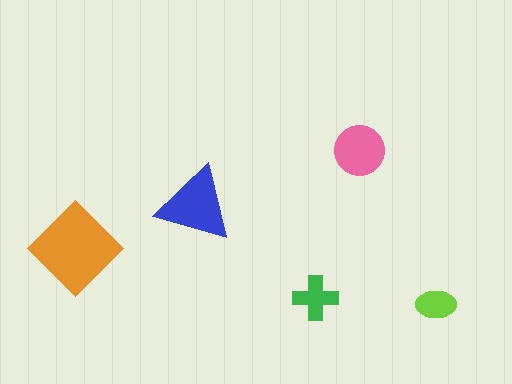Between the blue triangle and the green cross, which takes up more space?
The blue triangle.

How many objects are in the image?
There are 5 objects in the image.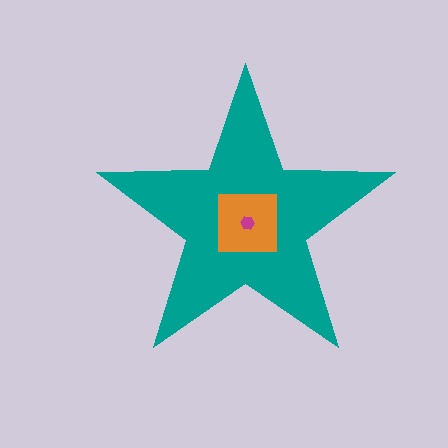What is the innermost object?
The magenta hexagon.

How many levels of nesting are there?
3.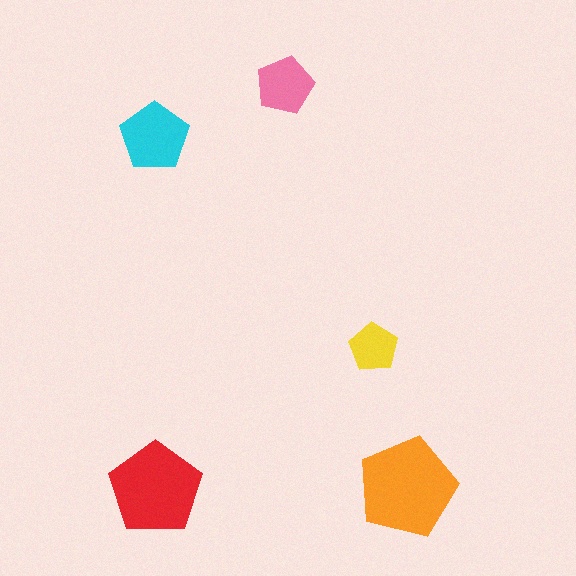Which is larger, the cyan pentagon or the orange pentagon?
The orange one.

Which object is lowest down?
The red pentagon is bottommost.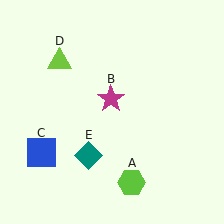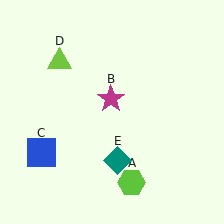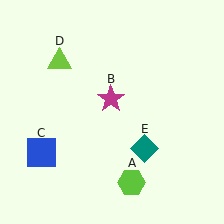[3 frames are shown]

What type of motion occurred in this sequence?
The teal diamond (object E) rotated counterclockwise around the center of the scene.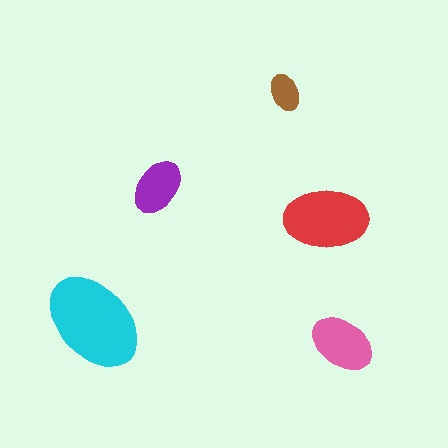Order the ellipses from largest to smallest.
the cyan one, the red one, the pink one, the purple one, the brown one.